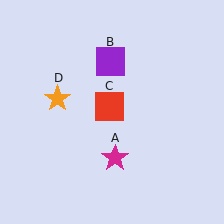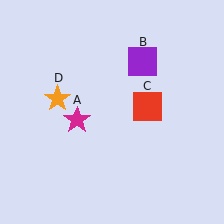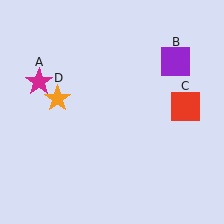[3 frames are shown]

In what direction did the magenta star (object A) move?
The magenta star (object A) moved up and to the left.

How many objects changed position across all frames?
3 objects changed position: magenta star (object A), purple square (object B), red square (object C).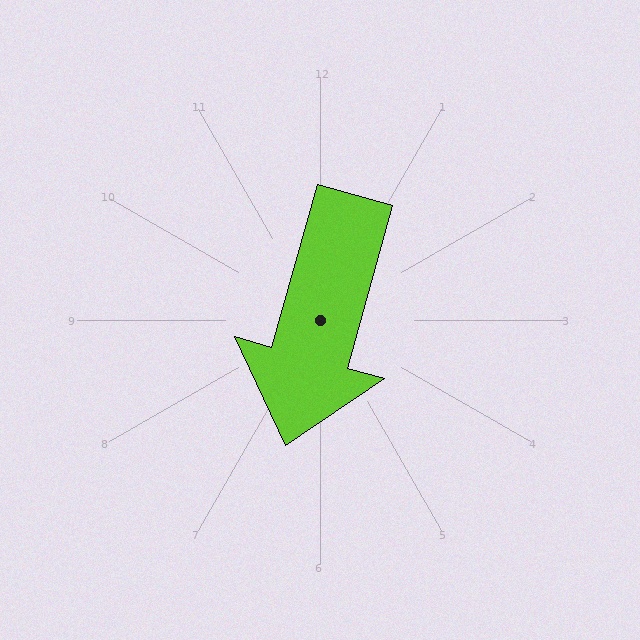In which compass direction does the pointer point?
South.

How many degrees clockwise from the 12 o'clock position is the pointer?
Approximately 196 degrees.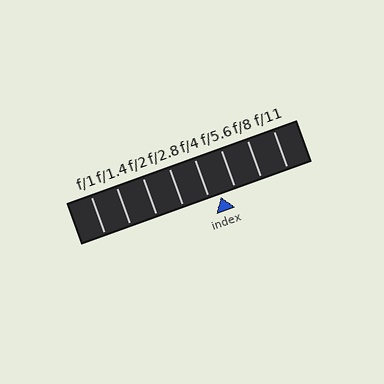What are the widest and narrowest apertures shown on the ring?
The widest aperture shown is f/1 and the narrowest is f/11.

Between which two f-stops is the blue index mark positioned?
The index mark is between f/4 and f/5.6.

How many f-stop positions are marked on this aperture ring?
There are 8 f-stop positions marked.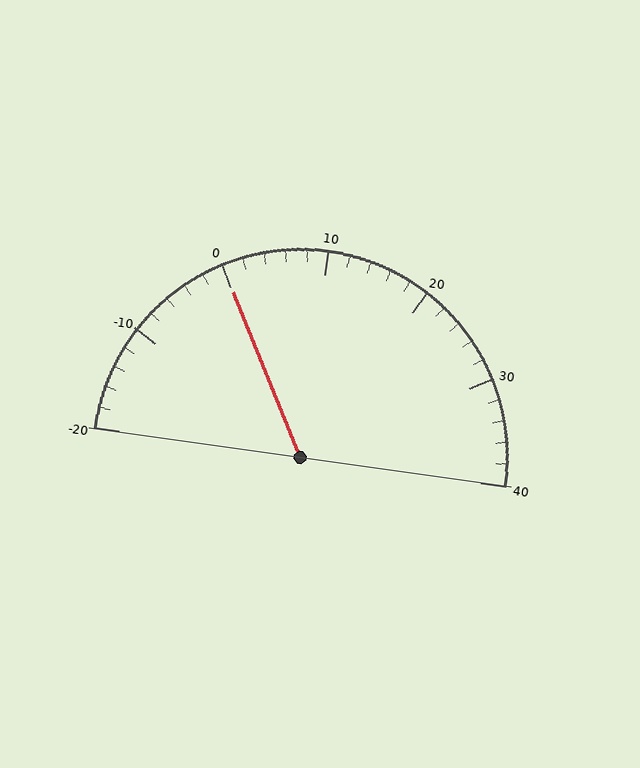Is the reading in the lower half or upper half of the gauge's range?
The reading is in the lower half of the range (-20 to 40).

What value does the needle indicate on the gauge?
The needle indicates approximately 0.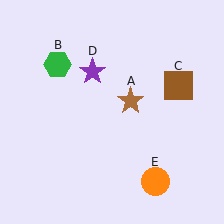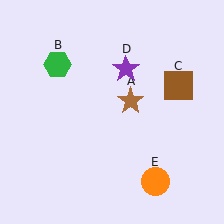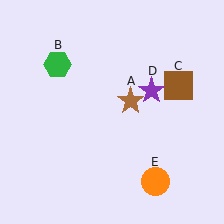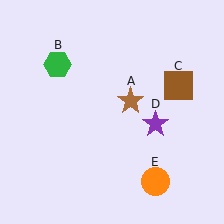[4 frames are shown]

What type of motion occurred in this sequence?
The purple star (object D) rotated clockwise around the center of the scene.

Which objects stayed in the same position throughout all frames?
Brown star (object A) and green hexagon (object B) and brown square (object C) and orange circle (object E) remained stationary.